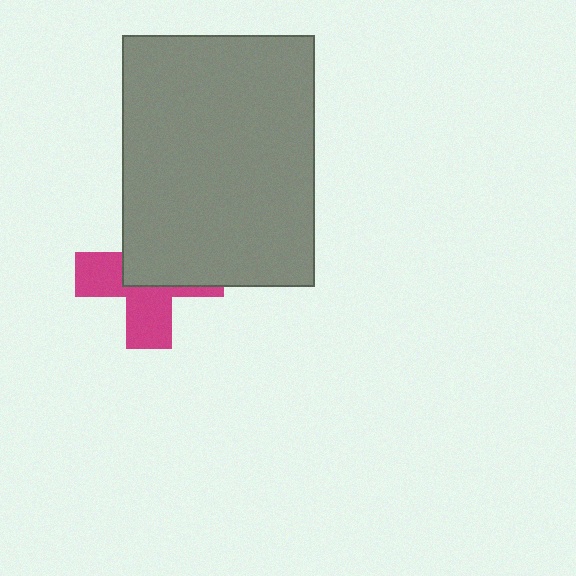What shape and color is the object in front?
The object in front is a gray rectangle.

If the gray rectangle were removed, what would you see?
You would see the complete magenta cross.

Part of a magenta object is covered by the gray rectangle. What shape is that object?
It is a cross.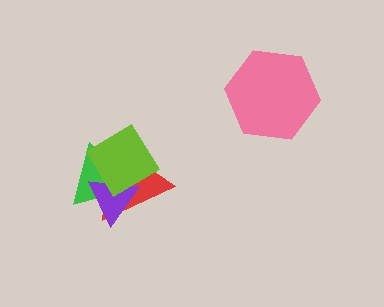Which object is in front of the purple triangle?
The lime diamond is in front of the purple triangle.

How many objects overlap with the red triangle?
3 objects overlap with the red triangle.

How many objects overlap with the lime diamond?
3 objects overlap with the lime diamond.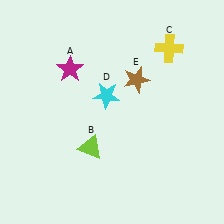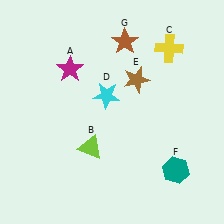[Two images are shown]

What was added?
A teal hexagon (F), a brown star (G) were added in Image 2.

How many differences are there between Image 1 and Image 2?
There are 2 differences between the two images.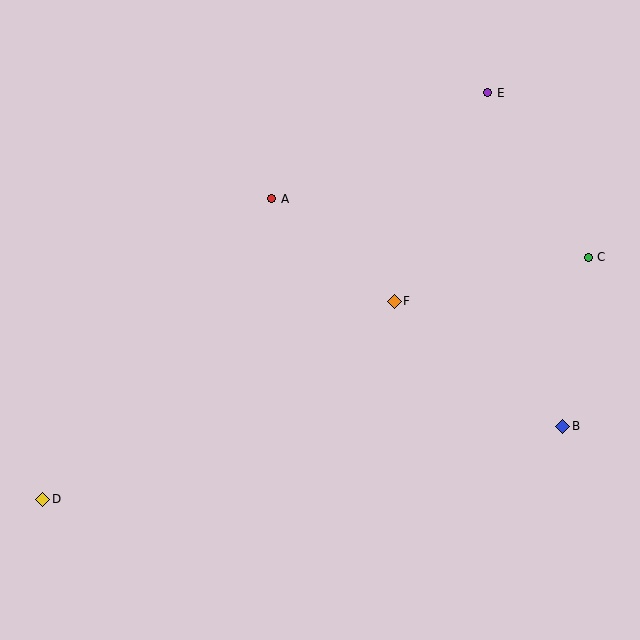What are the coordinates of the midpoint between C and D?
The midpoint between C and D is at (315, 378).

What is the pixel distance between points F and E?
The distance between F and E is 229 pixels.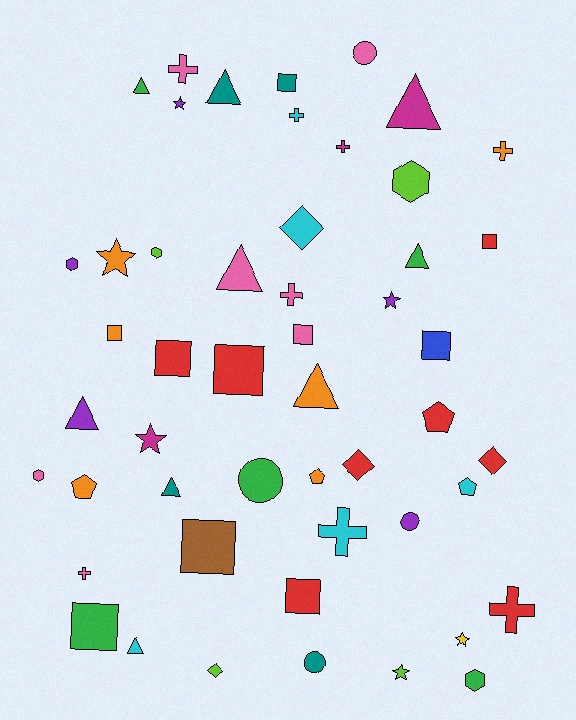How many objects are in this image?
There are 50 objects.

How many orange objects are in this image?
There are 6 orange objects.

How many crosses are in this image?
There are 8 crosses.